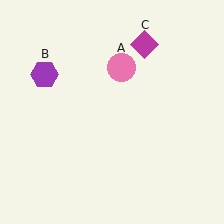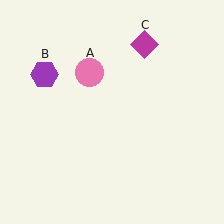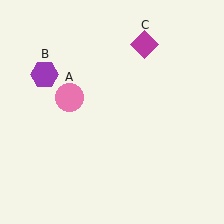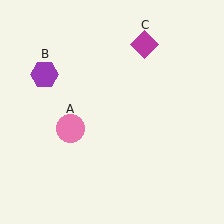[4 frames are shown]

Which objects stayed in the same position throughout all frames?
Purple hexagon (object B) and magenta diamond (object C) remained stationary.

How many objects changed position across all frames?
1 object changed position: pink circle (object A).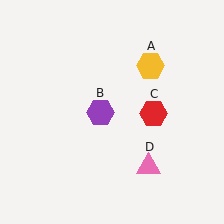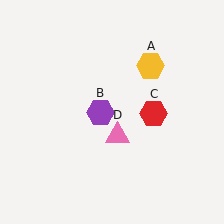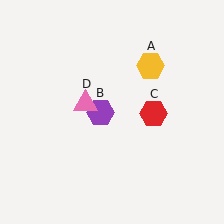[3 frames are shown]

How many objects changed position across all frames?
1 object changed position: pink triangle (object D).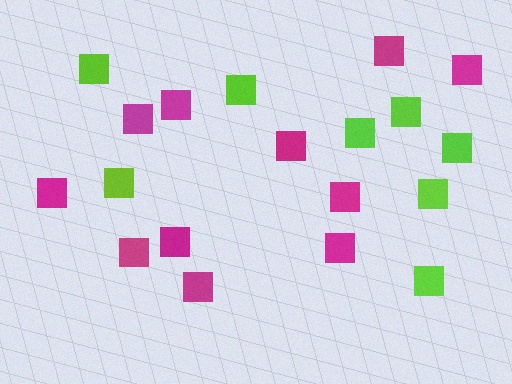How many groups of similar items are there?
There are 2 groups: one group of lime squares (8) and one group of magenta squares (11).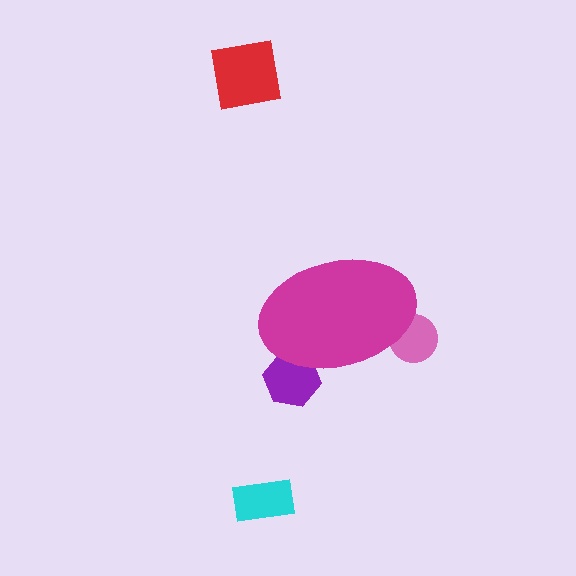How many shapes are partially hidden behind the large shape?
2 shapes are partially hidden.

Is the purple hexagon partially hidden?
Yes, the purple hexagon is partially hidden behind the magenta ellipse.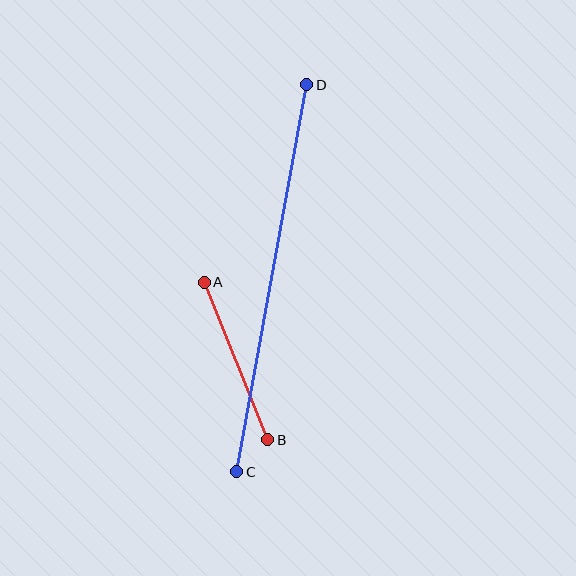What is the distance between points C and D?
The distance is approximately 393 pixels.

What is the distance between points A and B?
The distance is approximately 170 pixels.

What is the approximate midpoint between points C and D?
The midpoint is at approximately (272, 278) pixels.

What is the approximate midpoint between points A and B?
The midpoint is at approximately (236, 361) pixels.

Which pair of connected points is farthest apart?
Points C and D are farthest apart.